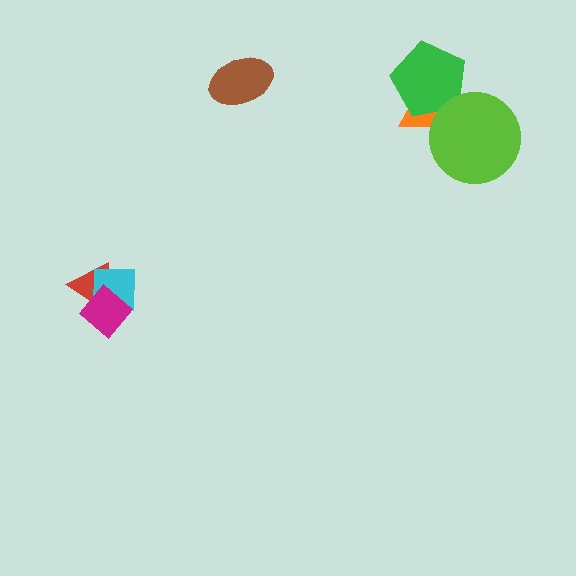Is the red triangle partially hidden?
Yes, it is partially covered by another shape.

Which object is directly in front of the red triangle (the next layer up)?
The cyan square is directly in front of the red triangle.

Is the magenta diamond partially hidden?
No, no other shape covers it.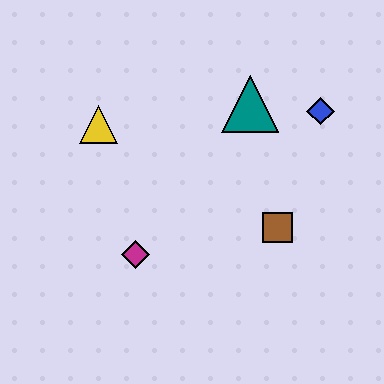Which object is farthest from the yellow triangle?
The blue diamond is farthest from the yellow triangle.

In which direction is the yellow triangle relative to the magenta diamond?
The yellow triangle is above the magenta diamond.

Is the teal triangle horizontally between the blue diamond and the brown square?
No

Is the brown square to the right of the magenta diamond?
Yes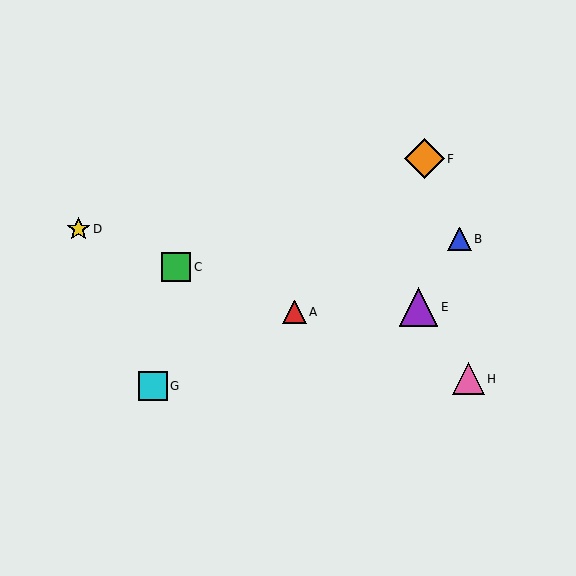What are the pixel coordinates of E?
Object E is at (418, 307).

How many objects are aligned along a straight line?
4 objects (A, C, D, H) are aligned along a straight line.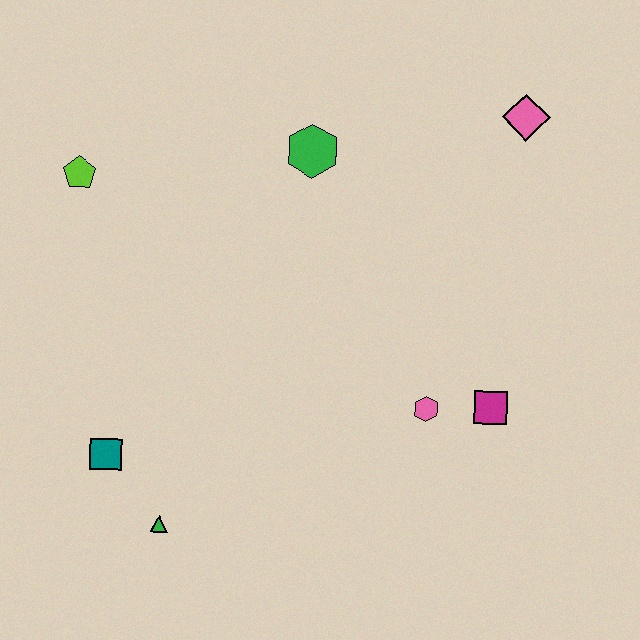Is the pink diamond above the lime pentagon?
Yes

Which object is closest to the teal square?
The green triangle is closest to the teal square.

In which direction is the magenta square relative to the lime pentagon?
The magenta square is to the right of the lime pentagon.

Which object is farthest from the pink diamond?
The green triangle is farthest from the pink diamond.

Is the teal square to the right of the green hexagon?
No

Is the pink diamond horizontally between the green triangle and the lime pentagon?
No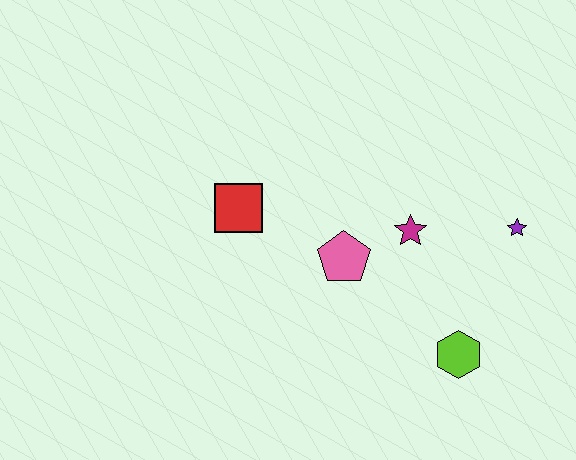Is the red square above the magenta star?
Yes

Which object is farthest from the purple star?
The red square is farthest from the purple star.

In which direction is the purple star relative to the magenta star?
The purple star is to the right of the magenta star.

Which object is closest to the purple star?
The magenta star is closest to the purple star.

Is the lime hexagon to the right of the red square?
Yes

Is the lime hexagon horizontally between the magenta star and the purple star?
Yes